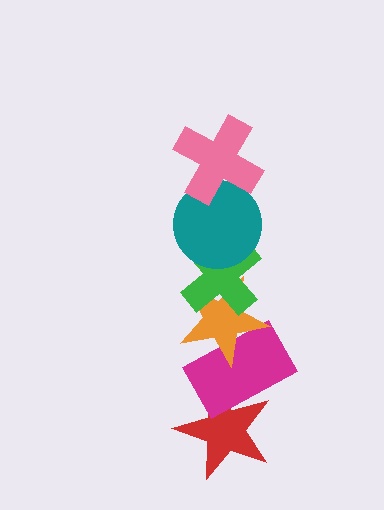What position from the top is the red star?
The red star is 6th from the top.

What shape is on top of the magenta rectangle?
The orange star is on top of the magenta rectangle.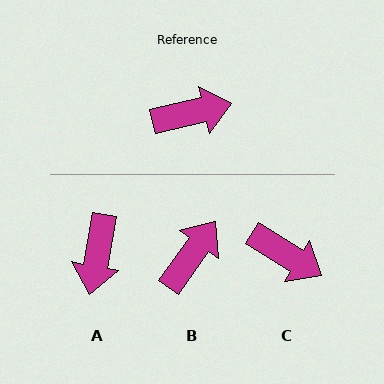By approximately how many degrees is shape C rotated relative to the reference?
Approximately 45 degrees clockwise.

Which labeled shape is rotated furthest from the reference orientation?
A, about 113 degrees away.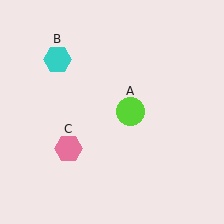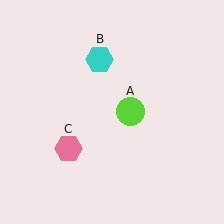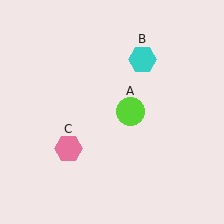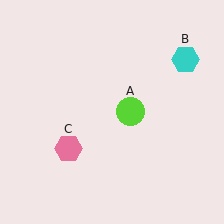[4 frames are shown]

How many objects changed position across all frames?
1 object changed position: cyan hexagon (object B).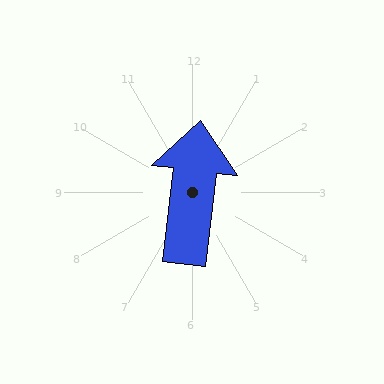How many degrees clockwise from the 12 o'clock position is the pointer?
Approximately 7 degrees.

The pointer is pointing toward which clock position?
Roughly 12 o'clock.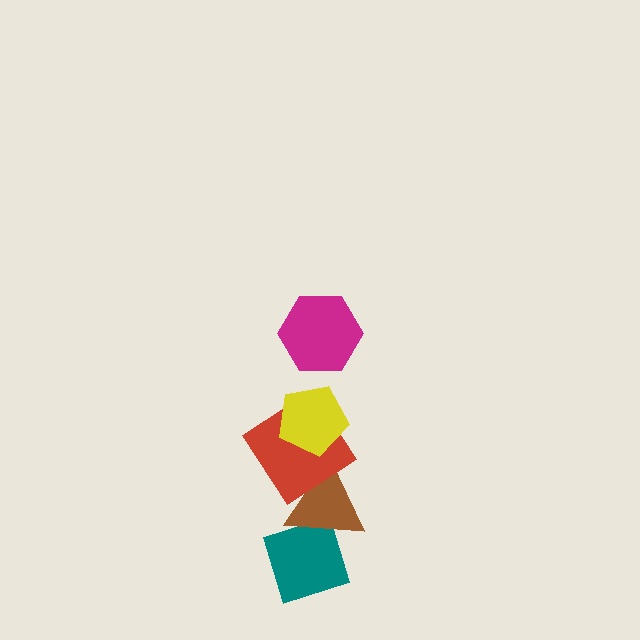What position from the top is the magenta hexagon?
The magenta hexagon is 1st from the top.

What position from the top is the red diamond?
The red diamond is 3rd from the top.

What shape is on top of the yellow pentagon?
The magenta hexagon is on top of the yellow pentagon.